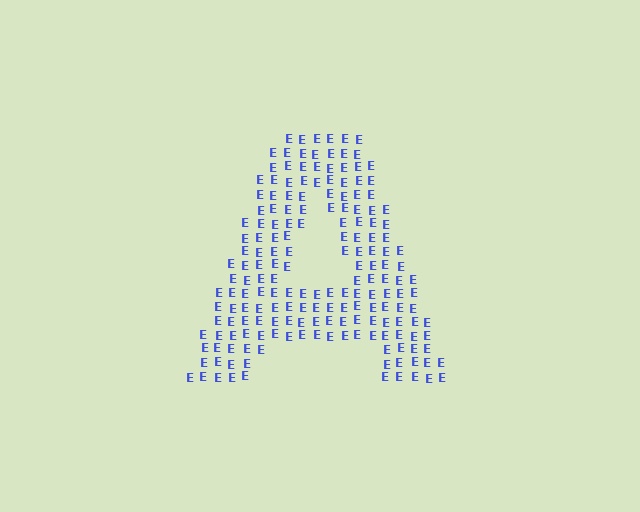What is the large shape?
The large shape is the letter A.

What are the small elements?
The small elements are letter E's.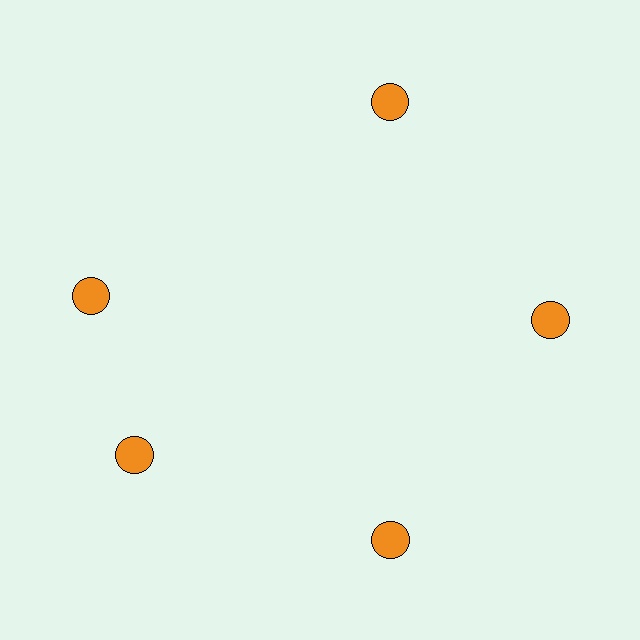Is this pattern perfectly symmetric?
No. The 5 orange circles are arranged in a ring, but one element near the 10 o'clock position is rotated out of alignment along the ring, breaking the 5-fold rotational symmetry.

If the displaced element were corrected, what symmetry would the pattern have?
It would have 5-fold rotational symmetry — the pattern would map onto itself every 72 degrees.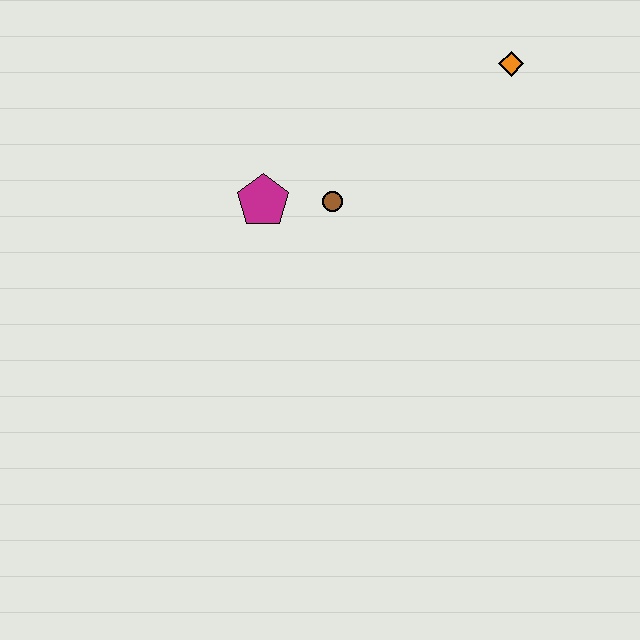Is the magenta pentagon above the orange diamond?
No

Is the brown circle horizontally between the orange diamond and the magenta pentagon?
Yes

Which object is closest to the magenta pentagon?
The brown circle is closest to the magenta pentagon.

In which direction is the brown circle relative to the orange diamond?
The brown circle is to the left of the orange diamond.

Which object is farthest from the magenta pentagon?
The orange diamond is farthest from the magenta pentagon.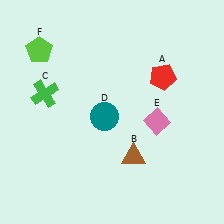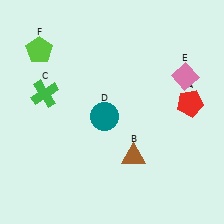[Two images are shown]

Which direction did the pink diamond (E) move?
The pink diamond (E) moved up.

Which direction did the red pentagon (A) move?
The red pentagon (A) moved right.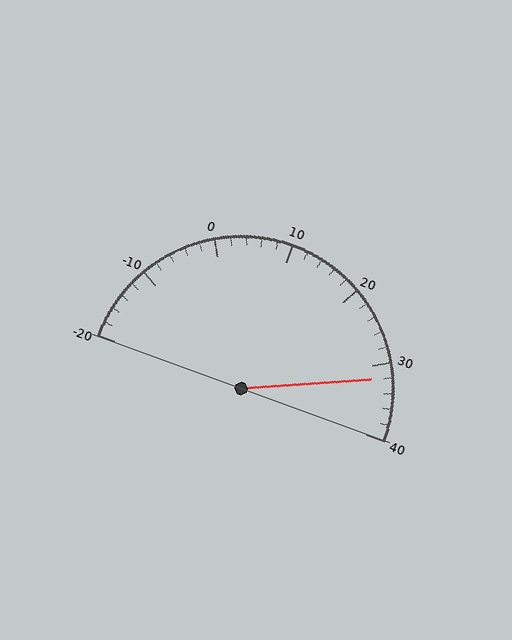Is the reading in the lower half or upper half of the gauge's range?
The reading is in the upper half of the range (-20 to 40).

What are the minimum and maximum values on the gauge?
The gauge ranges from -20 to 40.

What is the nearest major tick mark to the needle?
The nearest major tick mark is 30.